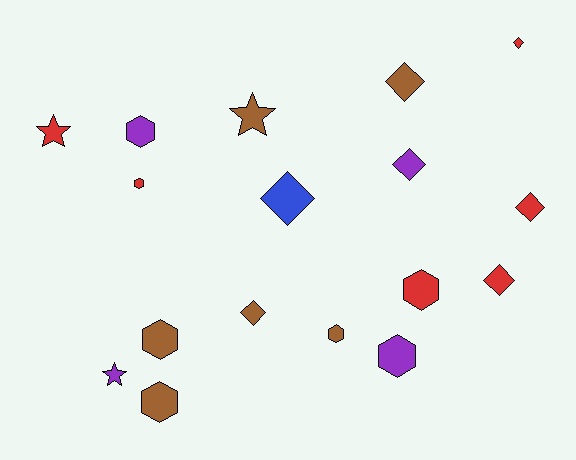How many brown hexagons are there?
There are 3 brown hexagons.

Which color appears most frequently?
Red, with 6 objects.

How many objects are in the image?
There are 17 objects.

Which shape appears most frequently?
Diamond, with 7 objects.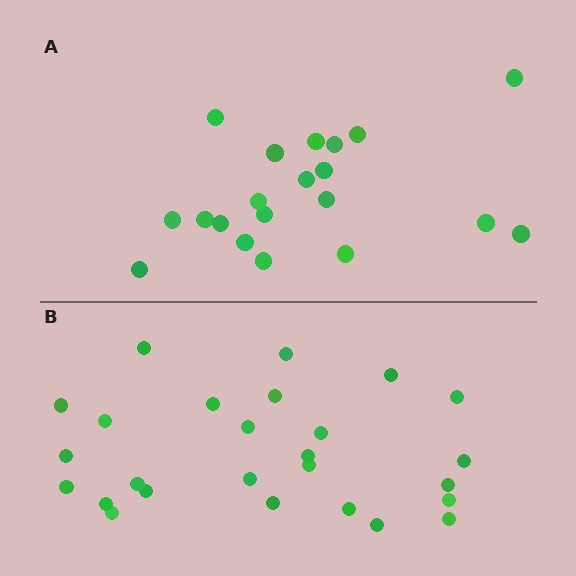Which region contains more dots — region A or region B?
Region B (the bottom region) has more dots.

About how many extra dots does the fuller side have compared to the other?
Region B has about 6 more dots than region A.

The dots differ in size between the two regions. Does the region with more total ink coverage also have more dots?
No. Region A has more total ink coverage because its dots are larger, but region B actually contains more individual dots. Total area can be misleading — the number of items is what matters here.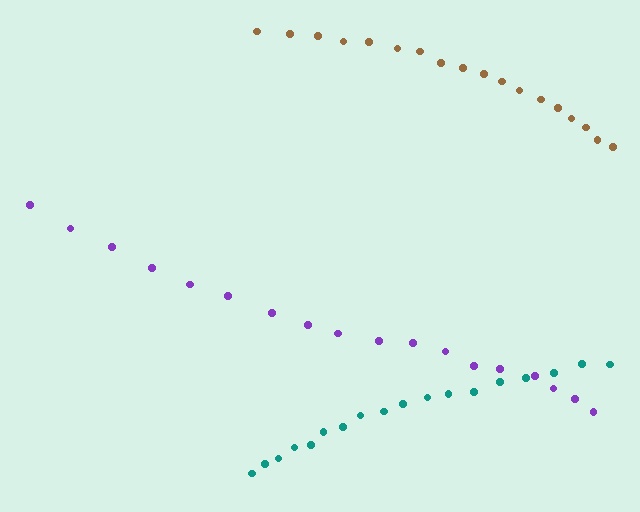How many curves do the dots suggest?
There are 3 distinct paths.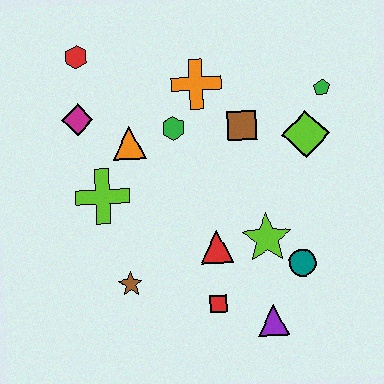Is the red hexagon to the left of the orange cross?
Yes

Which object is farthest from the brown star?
The green pentagon is farthest from the brown star.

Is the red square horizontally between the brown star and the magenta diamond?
No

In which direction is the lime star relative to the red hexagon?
The lime star is below the red hexagon.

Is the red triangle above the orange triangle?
No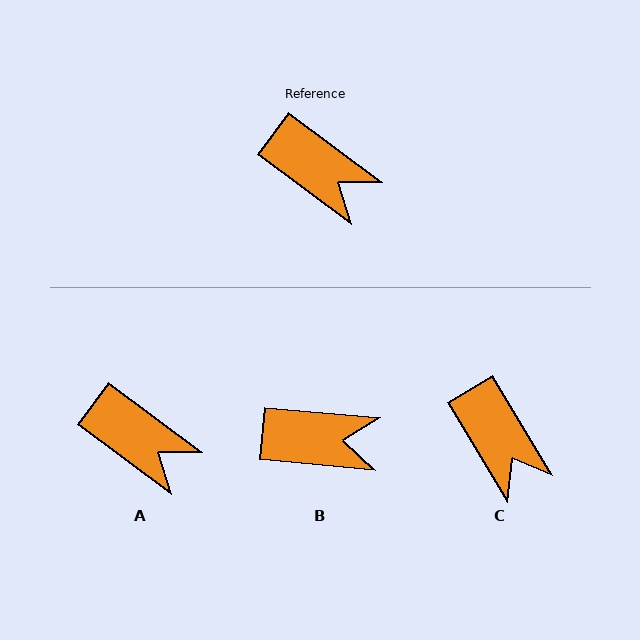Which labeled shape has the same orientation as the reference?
A.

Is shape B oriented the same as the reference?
No, it is off by about 31 degrees.